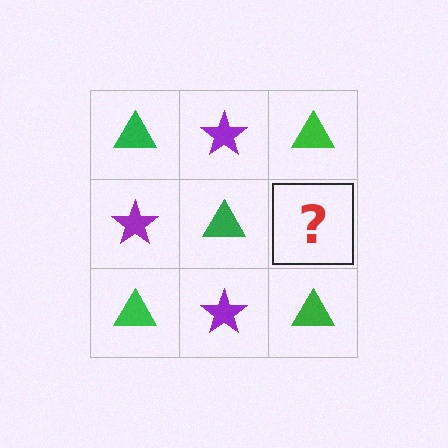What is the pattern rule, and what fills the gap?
The rule is that it alternates green triangle and purple star in a checkerboard pattern. The gap should be filled with a purple star.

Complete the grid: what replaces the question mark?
The question mark should be replaced with a purple star.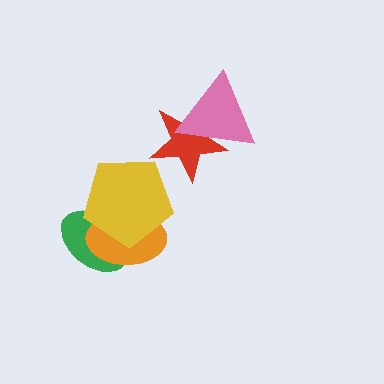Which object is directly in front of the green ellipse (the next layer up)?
The orange ellipse is directly in front of the green ellipse.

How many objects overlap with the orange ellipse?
2 objects overlap with the orange ellipse.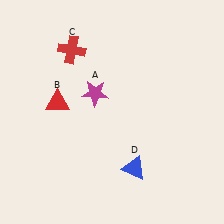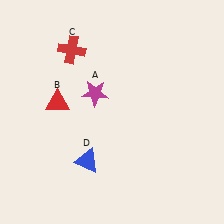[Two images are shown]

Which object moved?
The blue triangle (D) moved left.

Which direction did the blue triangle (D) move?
The blue triangle (D) moved left.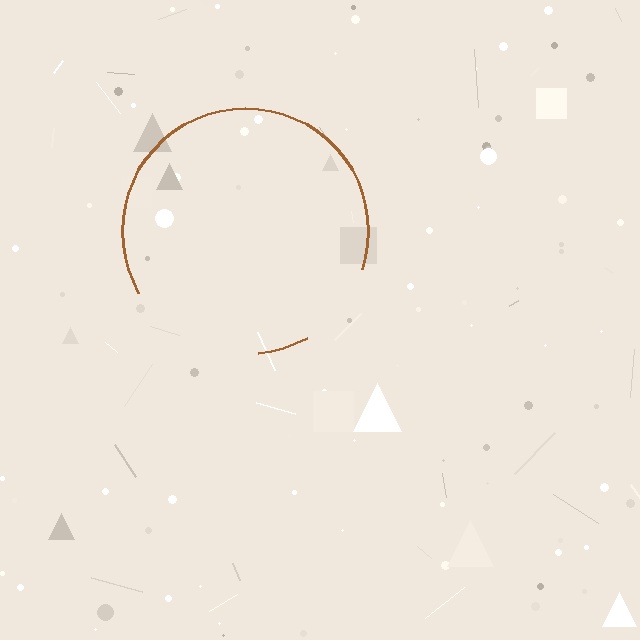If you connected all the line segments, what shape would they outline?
They would outline a circle.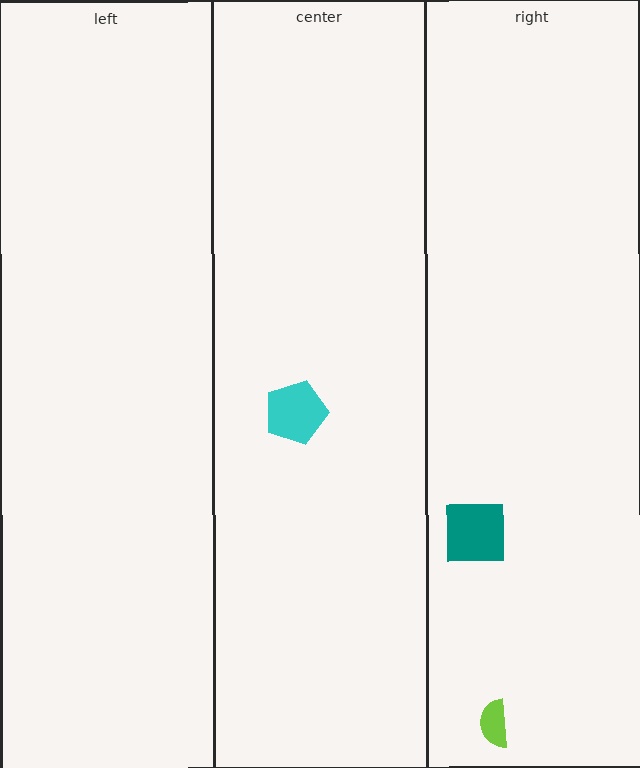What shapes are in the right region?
The teal square, the lime semicircle.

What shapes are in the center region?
The cyan pentagon.